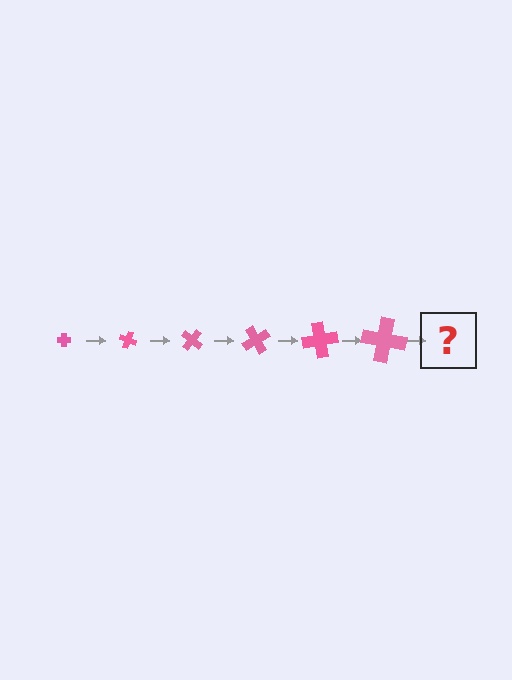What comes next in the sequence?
The next element should be a cross, larger than the previous one and rotated 120 degrees from the start.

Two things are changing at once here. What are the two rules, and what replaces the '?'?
The two rules are that the cross grows larger each step and it rotates 20 degrees each step. The '?' should be a cross, larger than the previous one and rotated 120 degrees from the start.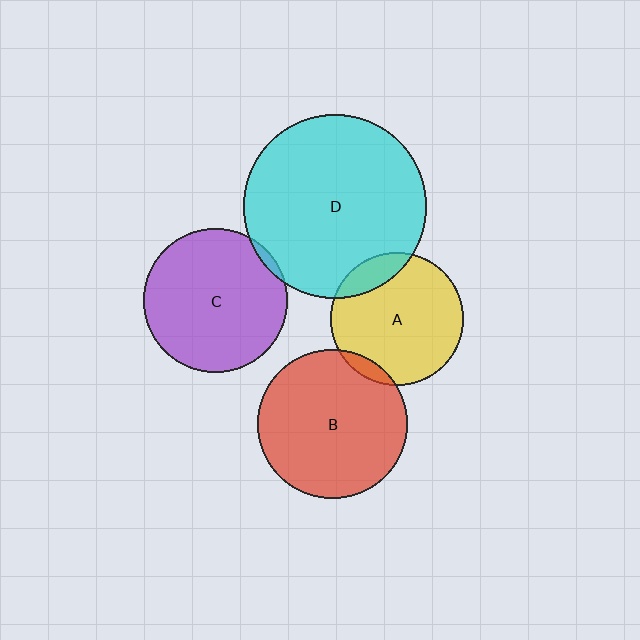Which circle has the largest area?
Circle D (cyan).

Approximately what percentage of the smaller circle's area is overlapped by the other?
Approximately 5%.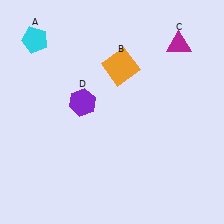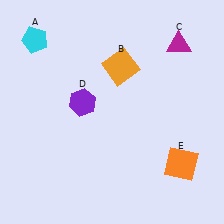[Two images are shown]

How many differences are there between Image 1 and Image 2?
There is 1 difference between the two images.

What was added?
An orange square (E) was added in Image 2.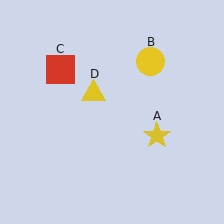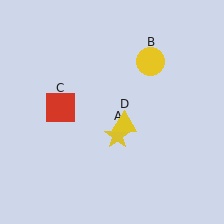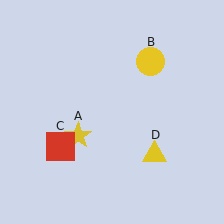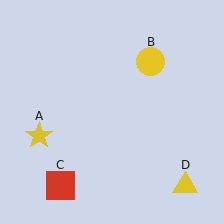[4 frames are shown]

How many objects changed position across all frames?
3 objects changed position: yellow star (object A), red square (object C), yellow triangle (object D).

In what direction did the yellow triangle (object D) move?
The yellow triangle (object D) moved down and to the right.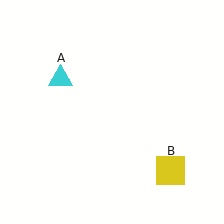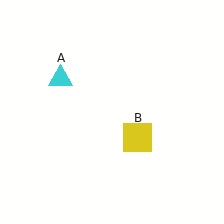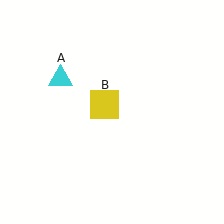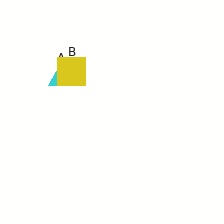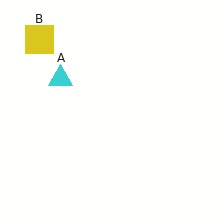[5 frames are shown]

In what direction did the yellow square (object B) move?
The yellow square (object B) moved up and to the left.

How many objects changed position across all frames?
1 object changed position: yellow square (object B).